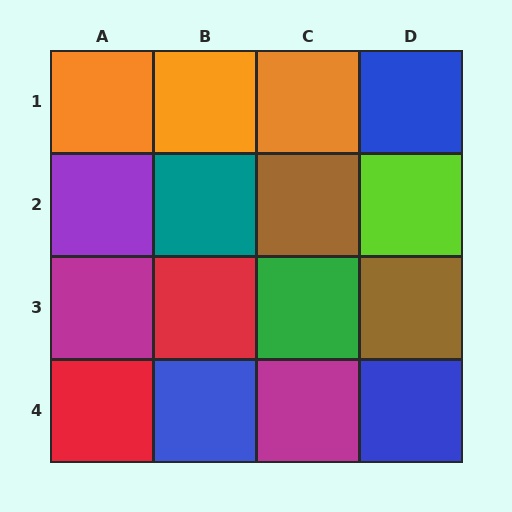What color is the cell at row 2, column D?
Lime.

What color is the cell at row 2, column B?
Teal.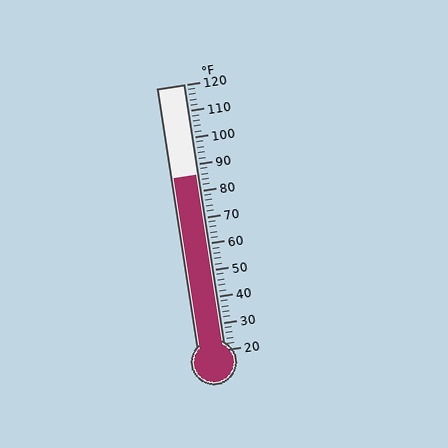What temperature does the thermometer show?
The thermometer shows approximately 86°F.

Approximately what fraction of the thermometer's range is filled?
The thermometer is filled to approximately 65% of its range.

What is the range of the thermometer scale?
The thermometer scale ranges from 20°F to 120°F.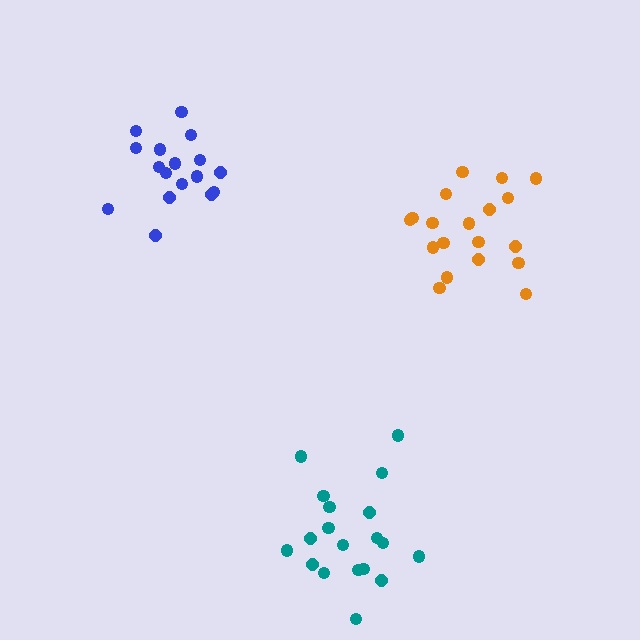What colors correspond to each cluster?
The clusters are colored: blue, orange, teal.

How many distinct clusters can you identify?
There are 3 distinct clusters.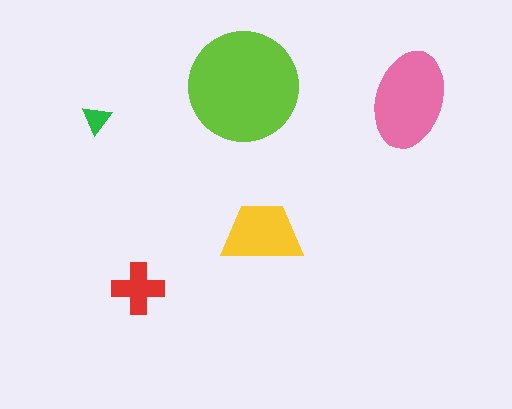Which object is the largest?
The lime circle.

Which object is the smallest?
The green triangle.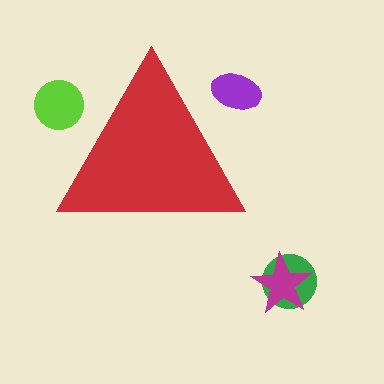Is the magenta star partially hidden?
No, the magenta star is fully visible.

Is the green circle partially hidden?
No, the green circle is fully visible.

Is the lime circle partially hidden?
Yes, the lime circle is partially hidden behind the red triangle.